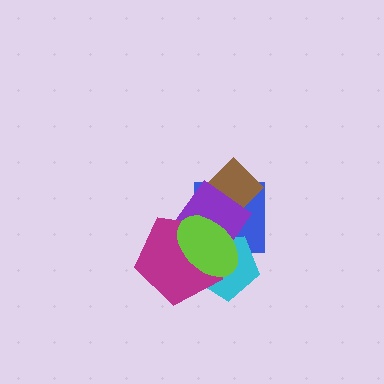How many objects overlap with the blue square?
5 objects overlap with the blue square.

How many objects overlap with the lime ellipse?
4 objects overlap with the lime ellipse.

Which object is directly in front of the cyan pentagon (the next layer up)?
The purple diamond is directly in front of the cyan pentagon.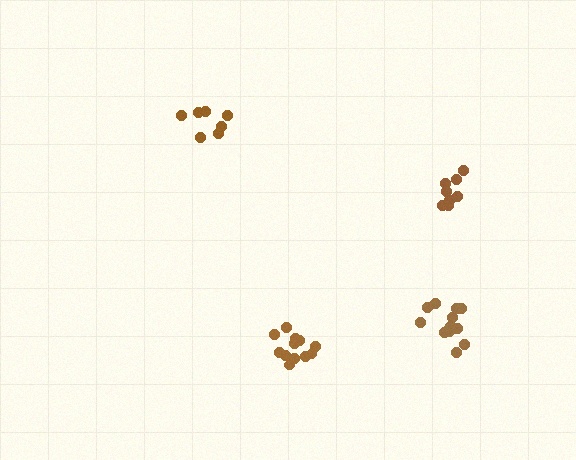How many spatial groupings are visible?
There are 4 spatial groupings.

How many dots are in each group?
Group 1: 7 dots, Group 2: 13 dots, Group 3: 8 dots, Group 4: 12 dots (40 total).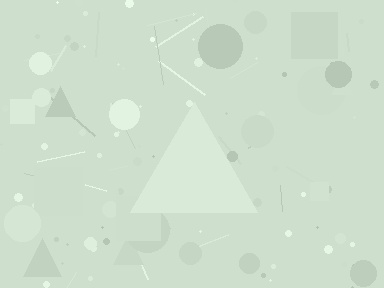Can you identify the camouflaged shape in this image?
The camouflaged shape is a triangle.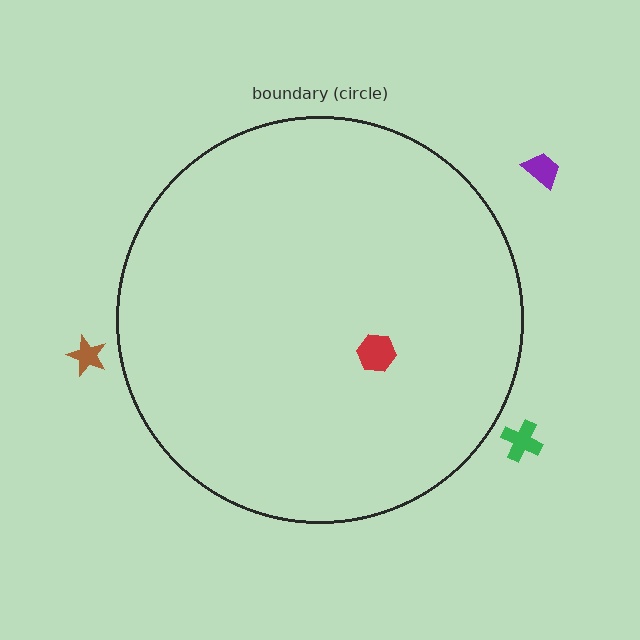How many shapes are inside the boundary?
1 inside, 3 outside.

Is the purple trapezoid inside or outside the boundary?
Outside.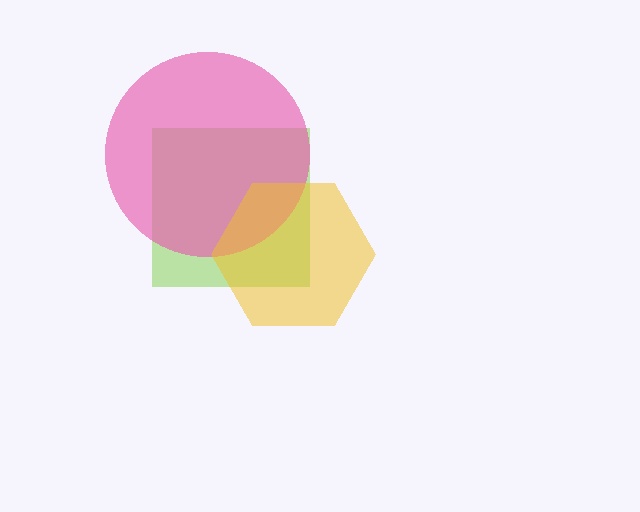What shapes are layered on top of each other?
The layered shapes are: a lime square, a pink circle, a yellow hexagon.